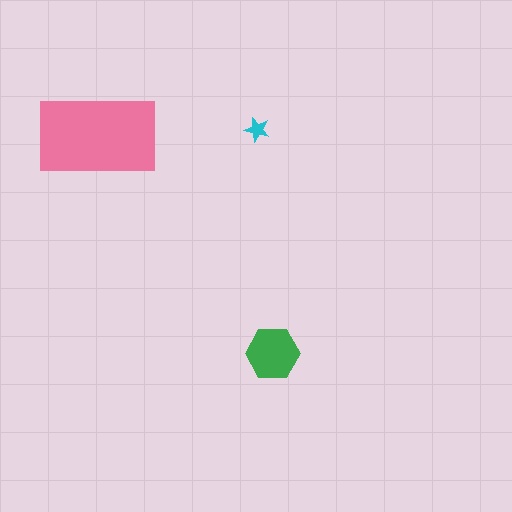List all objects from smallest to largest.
The cyan star, the green hexagon, the pink rectangle.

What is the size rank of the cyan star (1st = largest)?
3rd.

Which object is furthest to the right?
The green hexagon is rightmost.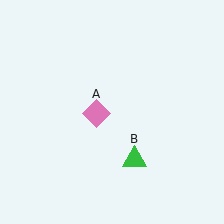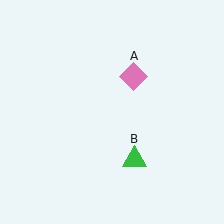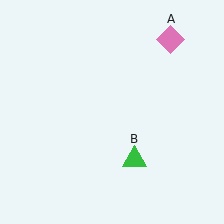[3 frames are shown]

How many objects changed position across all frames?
1 object changed position: pink diamond (object A).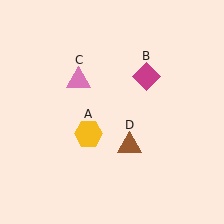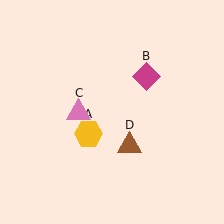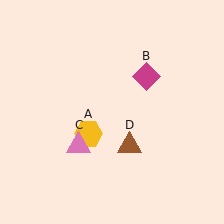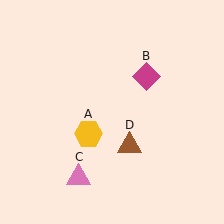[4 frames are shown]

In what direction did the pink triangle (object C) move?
The pink triangle (object C) moved down.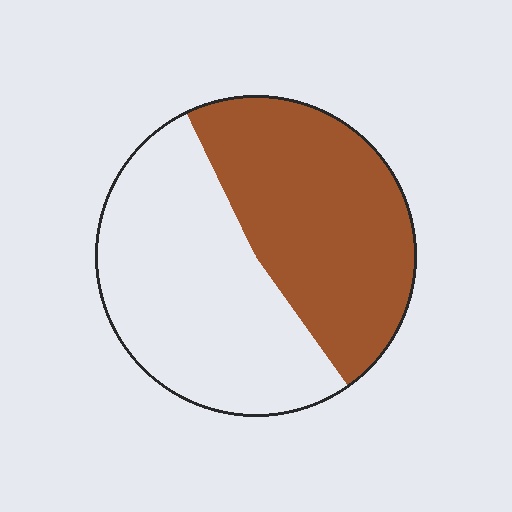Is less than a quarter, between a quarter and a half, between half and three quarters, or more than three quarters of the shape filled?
Between a quarter and a half.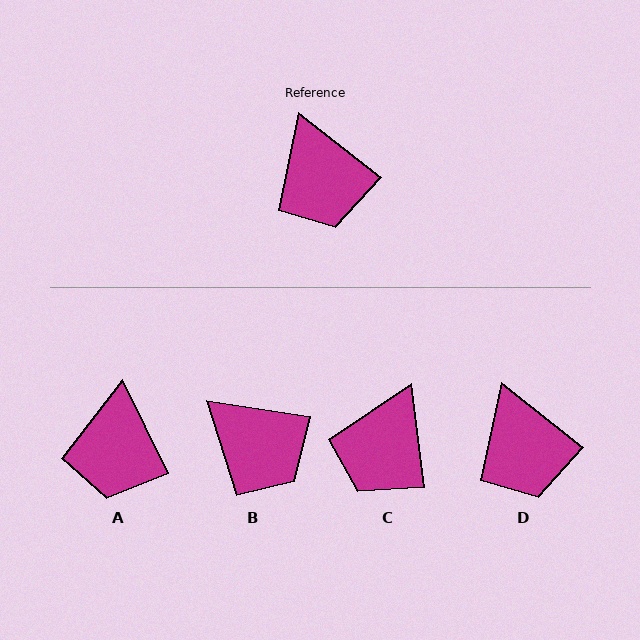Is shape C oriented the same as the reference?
No, it is off by about 44 degrees.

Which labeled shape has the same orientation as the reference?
D.